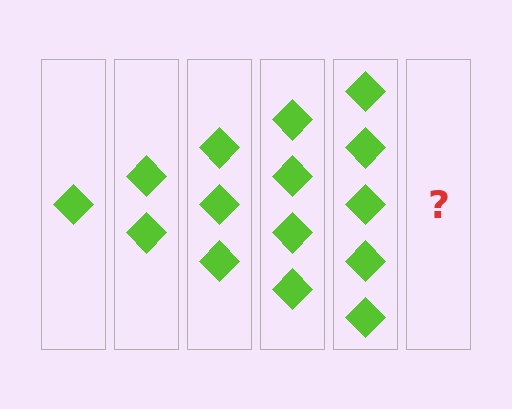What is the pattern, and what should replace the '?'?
The pattern is that each step adds one more diamond. The '?' should be 6 diamonds.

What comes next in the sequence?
The next element should be 6 diamonds.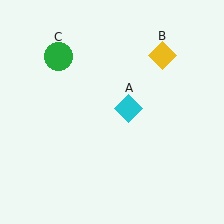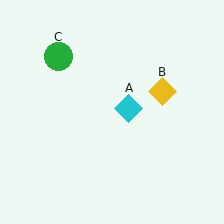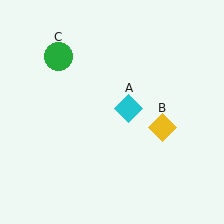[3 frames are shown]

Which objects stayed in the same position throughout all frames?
Cyan diamond (object A) and green circle (object C) remained stationary.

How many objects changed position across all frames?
1 object changed position: yellow diamond (object B).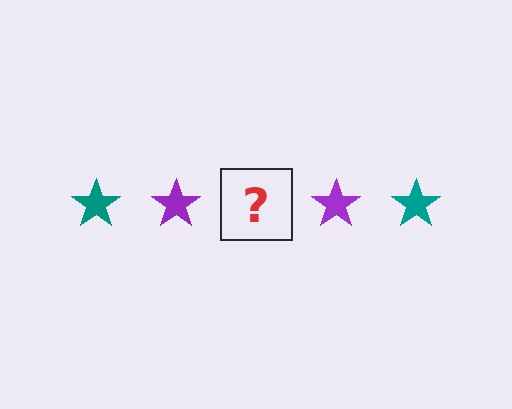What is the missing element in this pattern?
The missing element is a teal star.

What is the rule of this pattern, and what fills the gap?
The rule is that the pattern cycles through teal, purple stars. The gap should be filled with a teal star.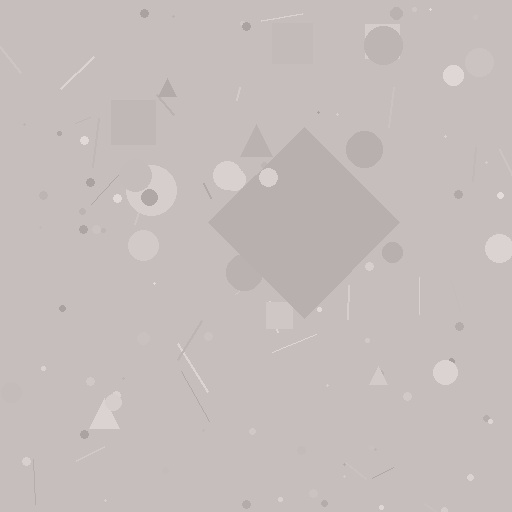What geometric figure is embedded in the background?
A diamond is embedded in the background.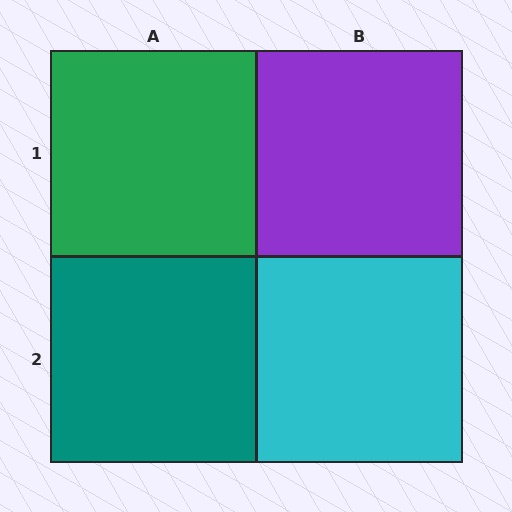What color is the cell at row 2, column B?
Cyan.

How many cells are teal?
1 cell is teal.